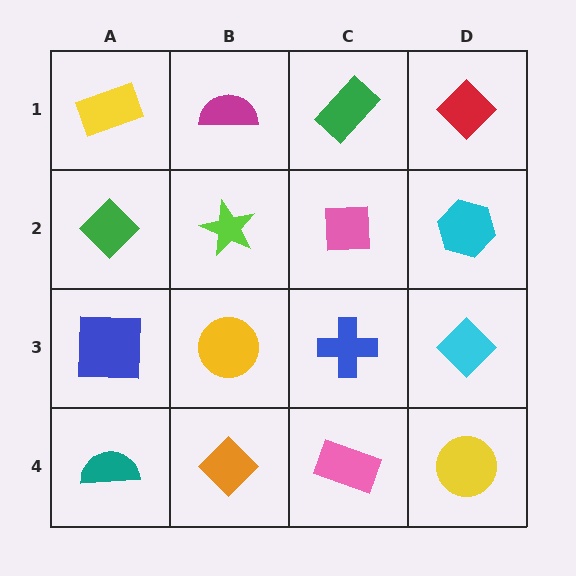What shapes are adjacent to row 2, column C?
A green rectangle (row 1, column C), a blue cross (row 3, column C), a lime star (row 2, column B), a cyan hexagon (row 2, column D).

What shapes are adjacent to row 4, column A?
A blue square (row 3, column A), an orange diamond (row 4, column B).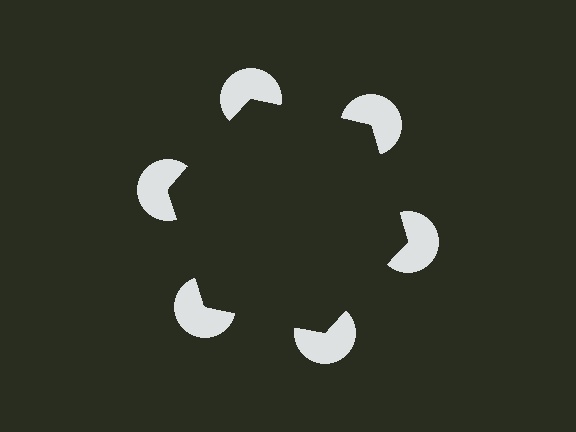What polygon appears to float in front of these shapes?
An illusory hexagon — its edges are inferred from the aligned wedge cuts in the pac-man discs, not physically drawn.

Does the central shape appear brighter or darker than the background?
It typically appears slightly darker than the background, even though no actual brightness change is drawn.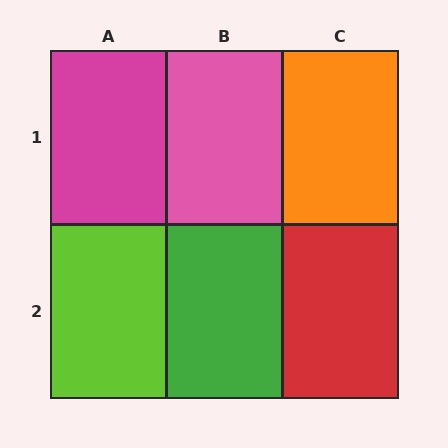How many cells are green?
1 cell is green.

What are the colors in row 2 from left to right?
Lime, green, red.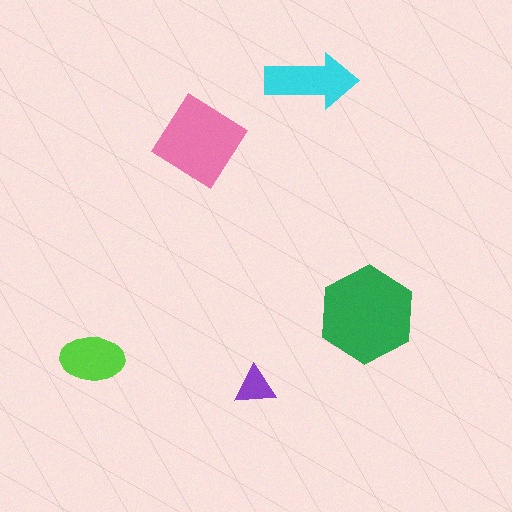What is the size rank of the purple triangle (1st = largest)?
5th.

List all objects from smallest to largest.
The purple triangle, the lime ellipse, the cyan arrow, the pink diamond, the green hexagon.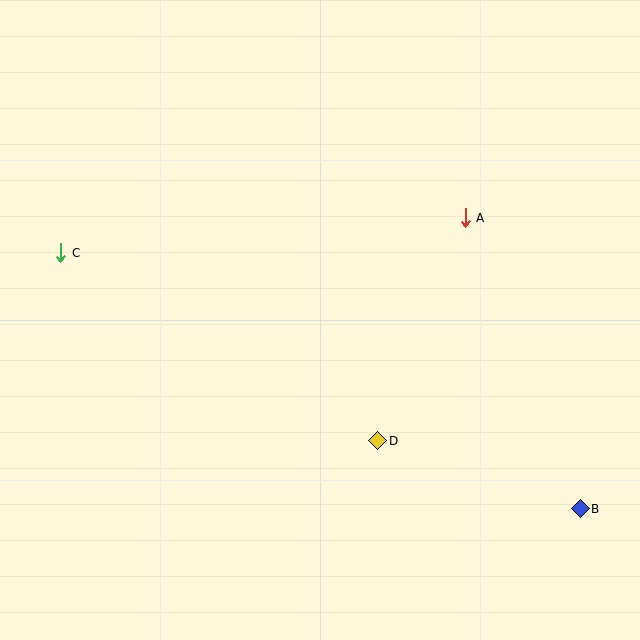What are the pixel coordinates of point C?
Point C is at (61, 253).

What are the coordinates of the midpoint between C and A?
The midpoint between C and A is at (263, 235).